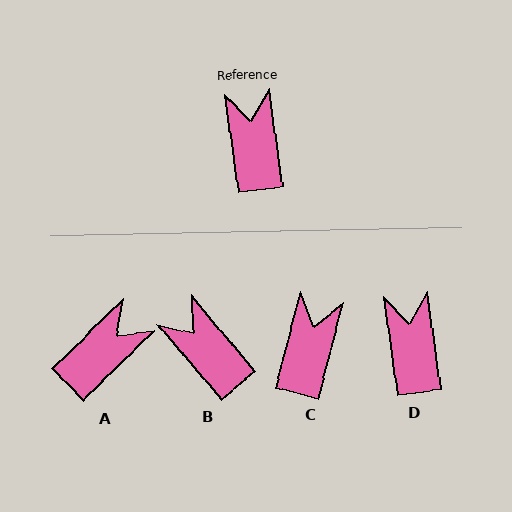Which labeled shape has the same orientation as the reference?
D.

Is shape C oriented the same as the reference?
No, it is off by about 22 degrees.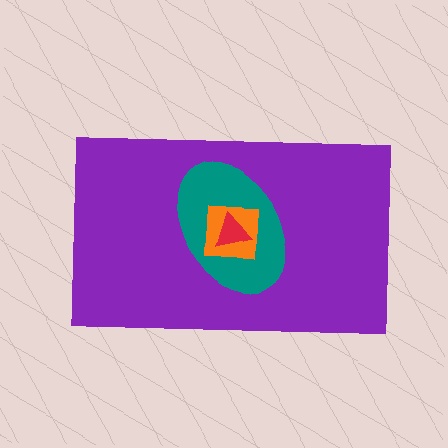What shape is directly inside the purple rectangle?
The teal ellipse.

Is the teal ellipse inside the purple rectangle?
Yes.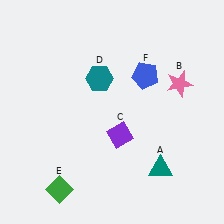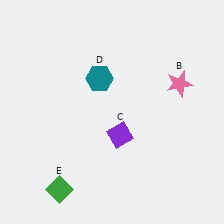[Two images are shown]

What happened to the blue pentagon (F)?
The blue pentagon (F) was removed in Image 2. It was in the top-right area of Image 1.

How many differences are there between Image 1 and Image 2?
There are 2 differences between the two images.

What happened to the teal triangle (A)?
The teal triangle (A) was removed in Image 2. It was in the bottom-right area of Image 1.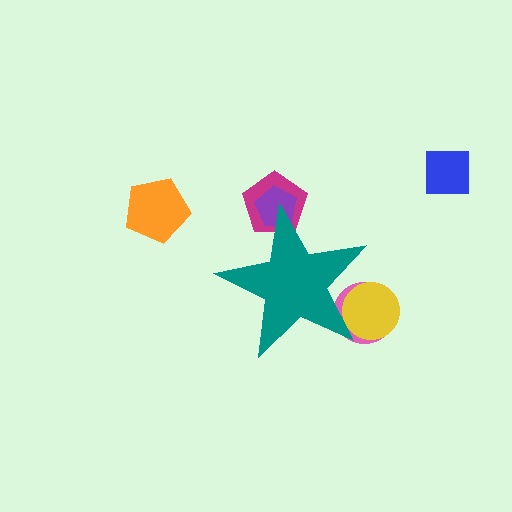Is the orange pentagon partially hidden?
No, the orange pentagon is fully visible.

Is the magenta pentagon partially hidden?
Yes, the magenta pentagon is partially hidden behind the teal star.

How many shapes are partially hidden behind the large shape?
4 shapes are partially hidden.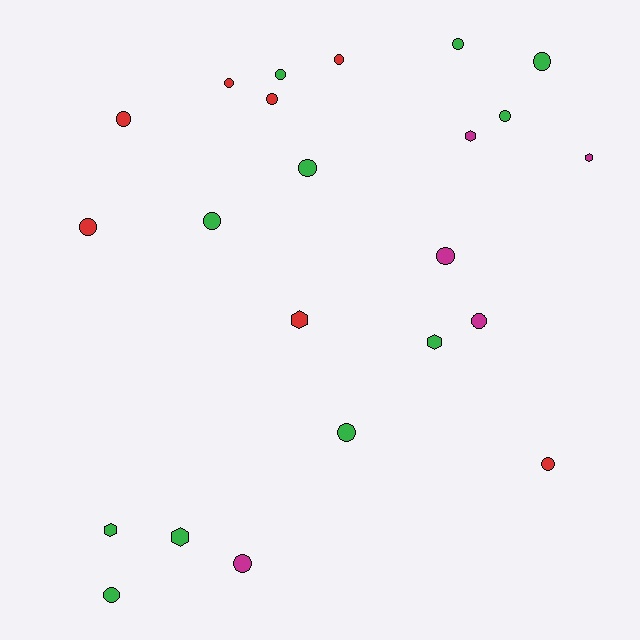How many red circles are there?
There are 6 red circles.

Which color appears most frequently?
Green, with 11 objects.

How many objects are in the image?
There are 23 objects.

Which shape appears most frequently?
Circle, with 17 objects.